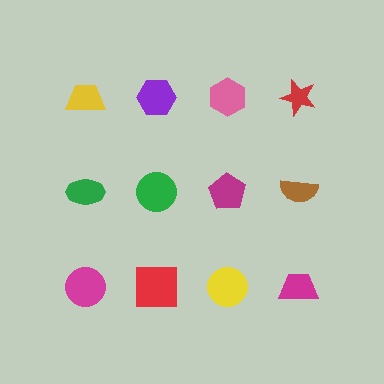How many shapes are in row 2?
4 shapes.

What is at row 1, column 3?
A pink hexagon.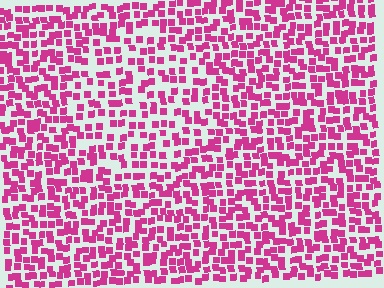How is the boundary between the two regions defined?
The boundary is defined by a change in element density (approximately 1.5x ratio). All elements are the same color, size, and shape.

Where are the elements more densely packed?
The elements are more densely packed outside the circle boundary.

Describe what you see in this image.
The image contains small magenta elements arranged at two different densities. A circle-shaped region is visible where the elements are less densely packed than the surrounding area.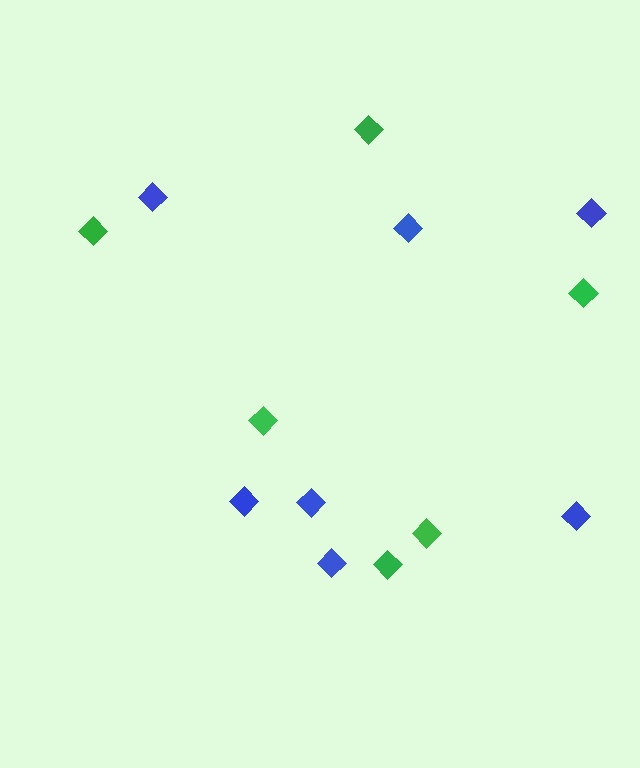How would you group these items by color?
There are 2 groups: one group of green diamonds (6) and one group of blue diamonds (7).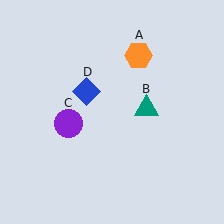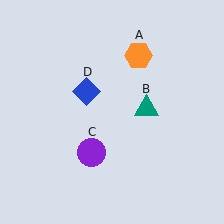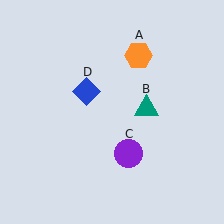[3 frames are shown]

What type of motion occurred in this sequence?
The purple circle (object C) rotated counterclockwise around the center of the scene.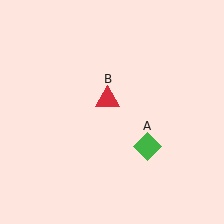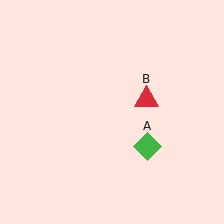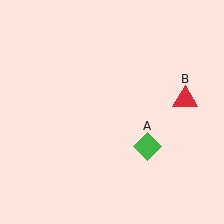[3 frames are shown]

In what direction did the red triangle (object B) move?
The red triangle (object B) moved right.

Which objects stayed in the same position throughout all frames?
Green diamond (object A) remained stationary.